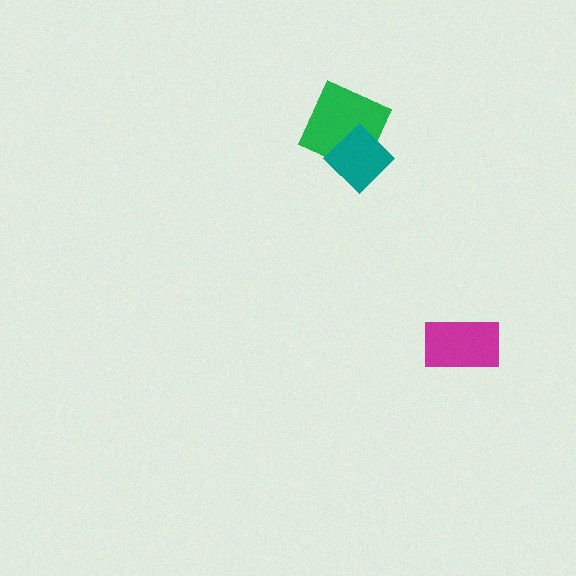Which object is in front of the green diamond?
The teal diamond is in front of the green diamond.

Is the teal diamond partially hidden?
No, no other shape covers it.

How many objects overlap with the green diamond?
1 object overlaps with the green diamond.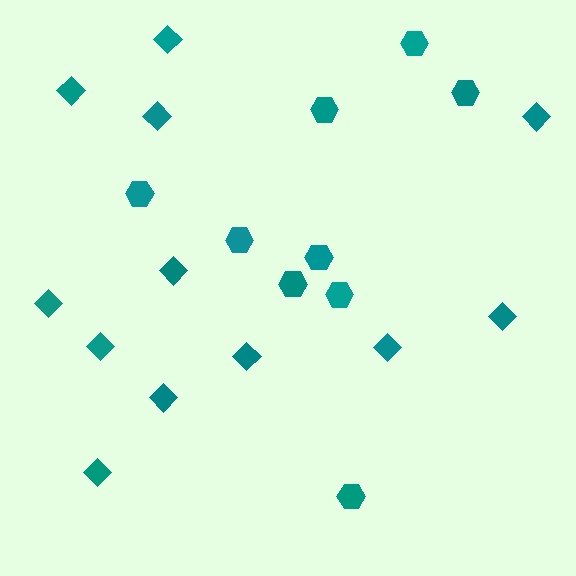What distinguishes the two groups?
There are 2 groups: one group of hexagons (9) and one group of diamonds (12).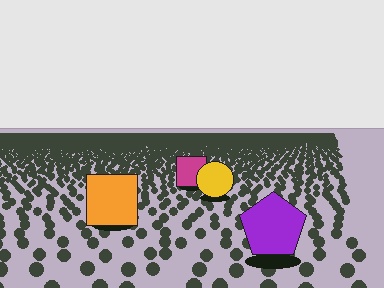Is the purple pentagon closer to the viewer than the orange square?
Yes. The purple pentagon is closer — you can tell from the texture gradient: the ground texture is coarser near it.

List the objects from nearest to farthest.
From nearest to farthest: the purple pentagon, the orange square, the yellow circle, the magenta square.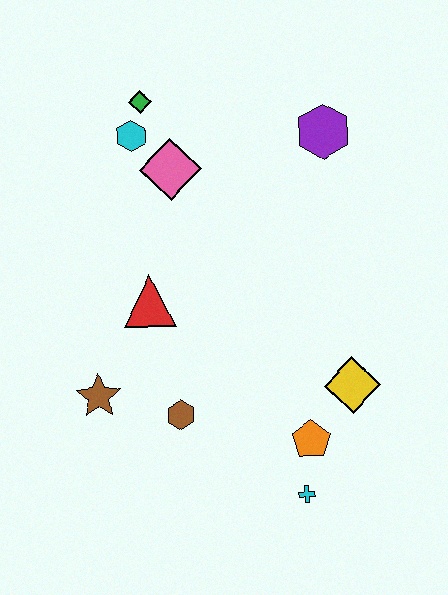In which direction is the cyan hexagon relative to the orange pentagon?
The cyan hexagon is above the orange pentagon.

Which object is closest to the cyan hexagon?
The green diamond is closest to the cyan hexagon.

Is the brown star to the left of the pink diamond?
Yes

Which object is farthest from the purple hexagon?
The cyan cross is farthest from the purple hexagon.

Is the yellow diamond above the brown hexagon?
Yes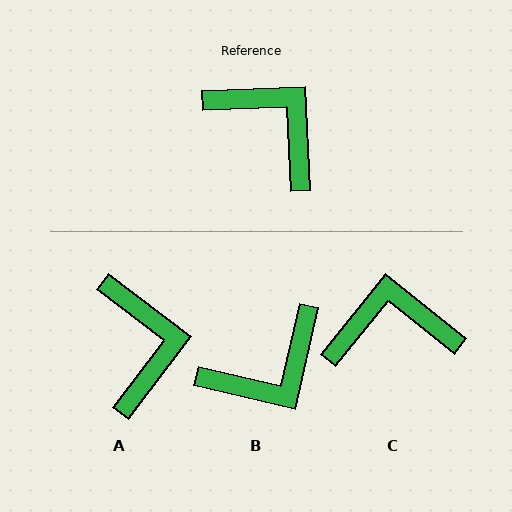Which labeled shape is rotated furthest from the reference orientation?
B, about 105 degrees away.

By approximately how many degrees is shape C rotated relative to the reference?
Approximately 49 degrees counter-clockwise.